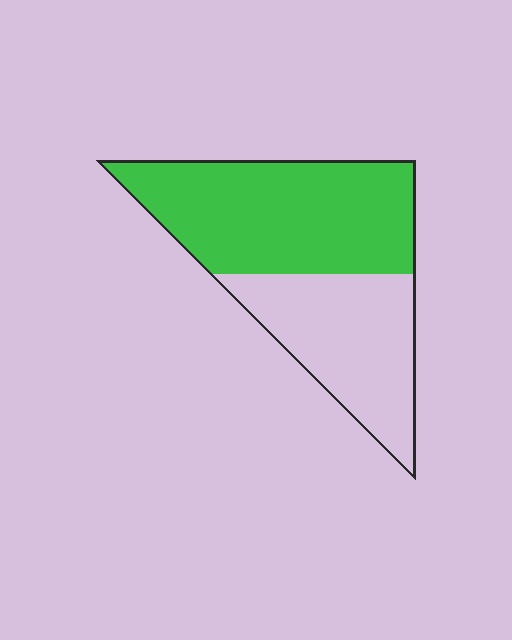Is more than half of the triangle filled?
Yes.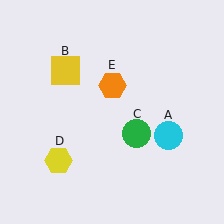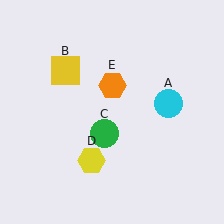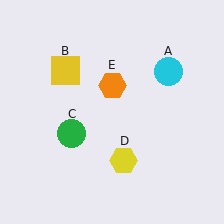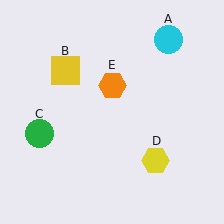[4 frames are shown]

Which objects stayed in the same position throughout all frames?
Yellow square (object B) and orange hexagon (object E) remained stationary.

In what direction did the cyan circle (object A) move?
The cyan circle (object A) moved up.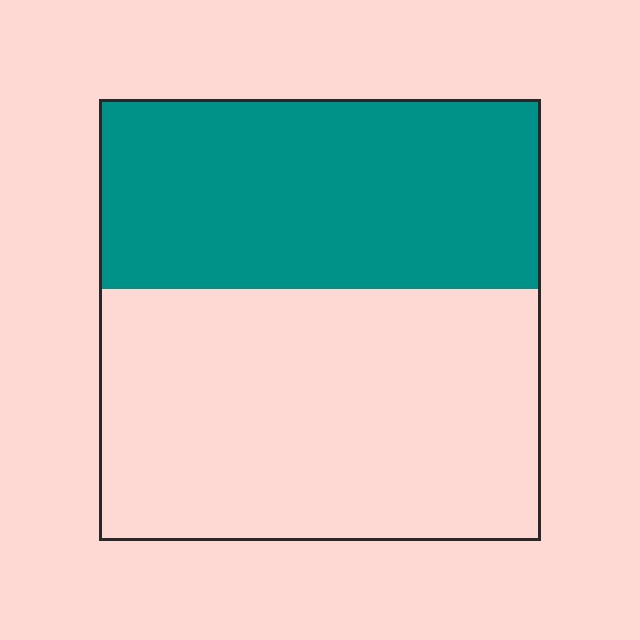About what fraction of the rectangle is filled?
About two fifths (2/5).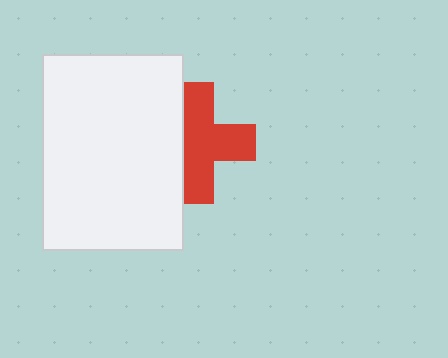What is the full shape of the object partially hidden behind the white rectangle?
The partially hidden object is a red cross.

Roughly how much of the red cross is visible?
Most of it is visible (roughly 69%).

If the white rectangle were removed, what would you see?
You would see the complete red cross.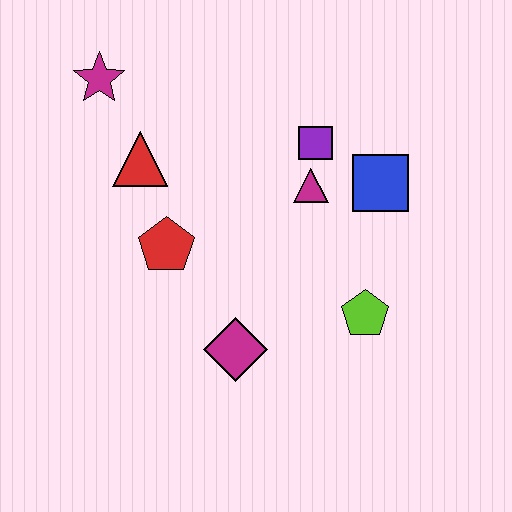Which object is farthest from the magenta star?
The lime pentagon is farthest from the magenta star.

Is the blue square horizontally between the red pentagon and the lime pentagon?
No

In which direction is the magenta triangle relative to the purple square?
The magenta triangle is below the purple square.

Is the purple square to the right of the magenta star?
Yes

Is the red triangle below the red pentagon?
No